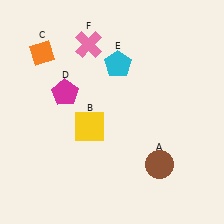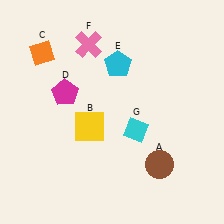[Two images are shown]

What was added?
A cyan diamond (G) was added in Image 2.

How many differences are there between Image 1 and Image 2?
There is 1 difference between the two images.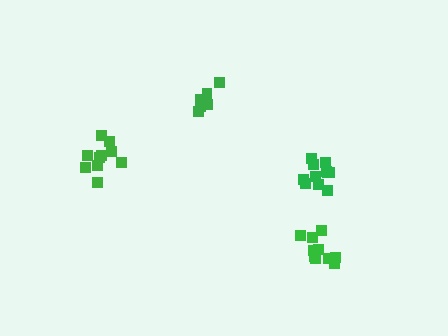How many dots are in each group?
Group 1: 6 dots, Group 2: 11 dots, Group 3: 10 dots, Group 4: 10 dots (37 total).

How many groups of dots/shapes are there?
There are 4 groups.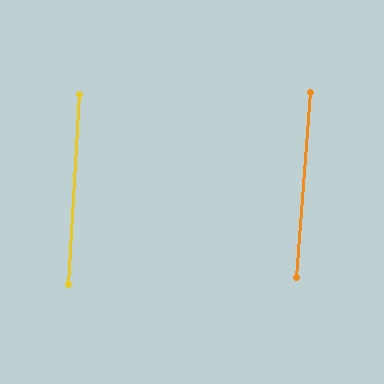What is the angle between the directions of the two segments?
Approximately 1 degree.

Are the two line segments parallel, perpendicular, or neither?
Parallel — their directions differ by only 1.1°.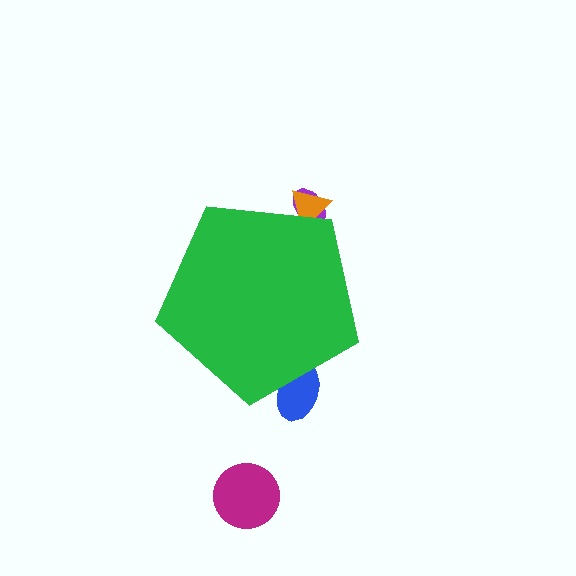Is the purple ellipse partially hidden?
Yes, the purple ellipse is partially hidden behind the green pentagon.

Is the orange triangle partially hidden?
Yes, the orange triangle is partially hidden behind the green pentagon.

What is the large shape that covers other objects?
A green pentagon.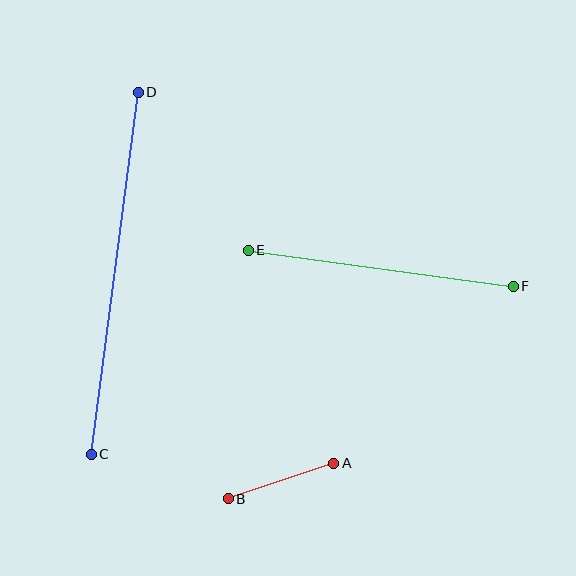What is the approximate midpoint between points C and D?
The midpoint is at approximately (115, 273) pixels.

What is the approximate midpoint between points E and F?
The midpoint is at approximately (381, 268) pixels.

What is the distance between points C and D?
The distance is approximately 365 pixels.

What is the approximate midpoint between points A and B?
The midpoint is at approximately (281, 481) pixels.